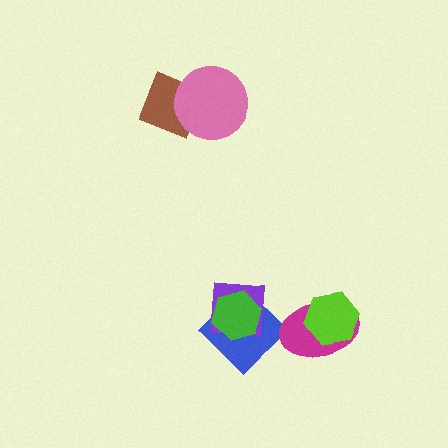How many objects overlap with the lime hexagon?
1 object overlaps with the lime hexagon.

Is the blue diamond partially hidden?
Yes, it is partially covered by another shape.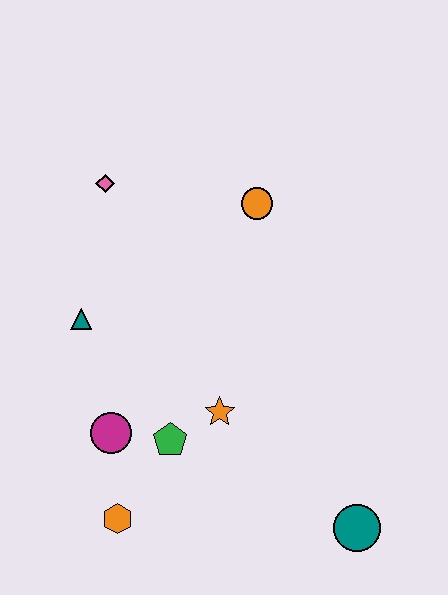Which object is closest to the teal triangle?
The magenta circle is closest to the teal triangle.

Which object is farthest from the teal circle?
The pink diamond is farthest from the teal circle.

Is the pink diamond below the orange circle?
No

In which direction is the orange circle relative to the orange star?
The orange circle is above the orange star.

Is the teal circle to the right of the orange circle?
Yes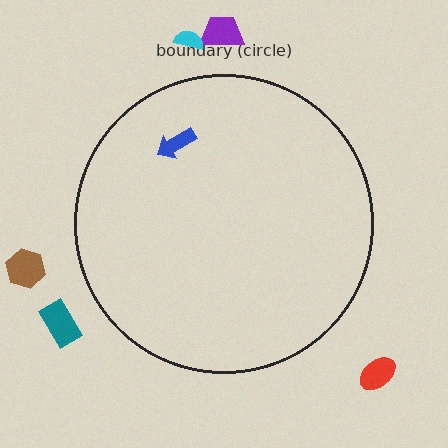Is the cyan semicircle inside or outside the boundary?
Outside.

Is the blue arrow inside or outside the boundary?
Inside.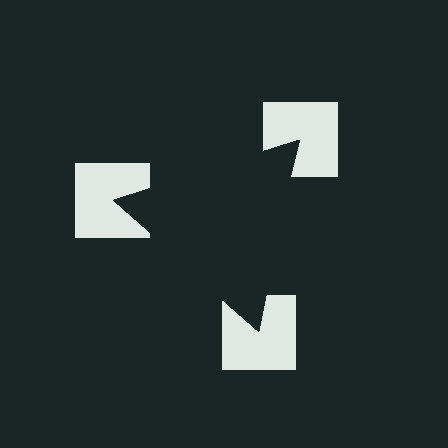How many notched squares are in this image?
There are 3 — one at each vertex of the illusory triangle.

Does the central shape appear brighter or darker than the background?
It typically appears slightly darker than the background, even though no actual brightness change is drawn.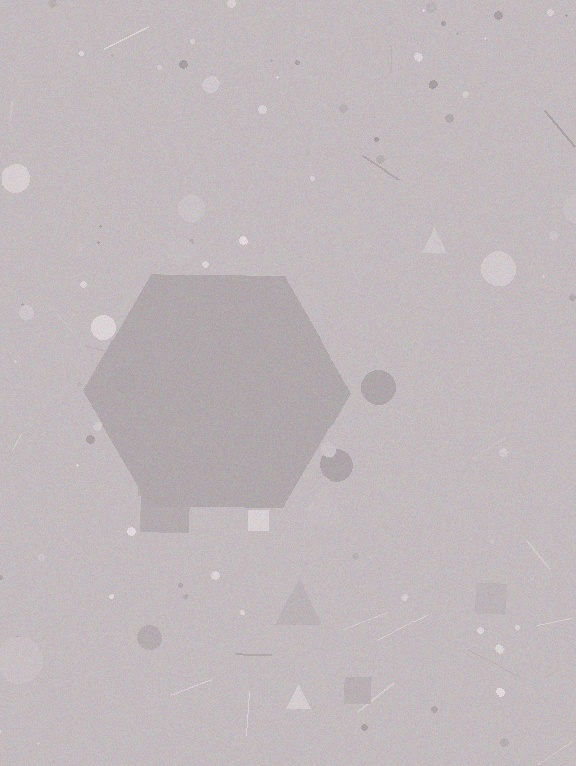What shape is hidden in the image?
A hexagon is hidden in the image.